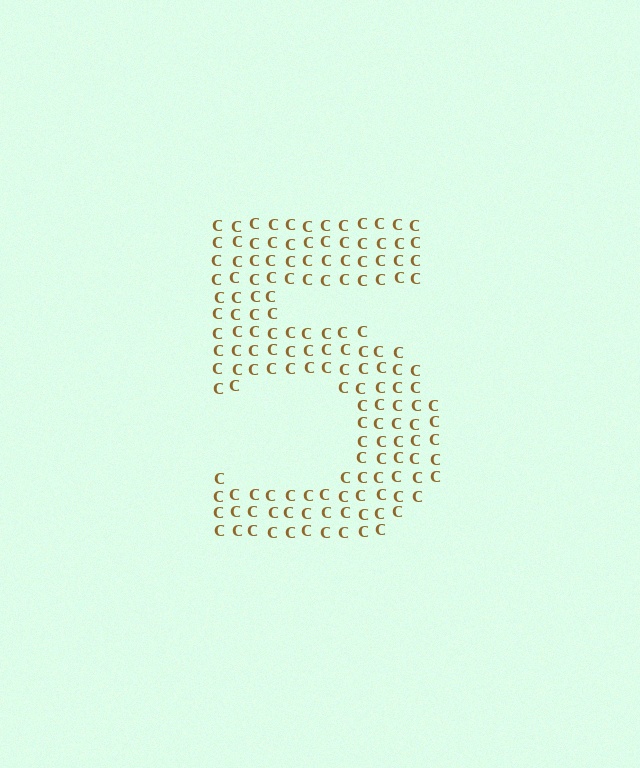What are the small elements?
The small elements are letter C's.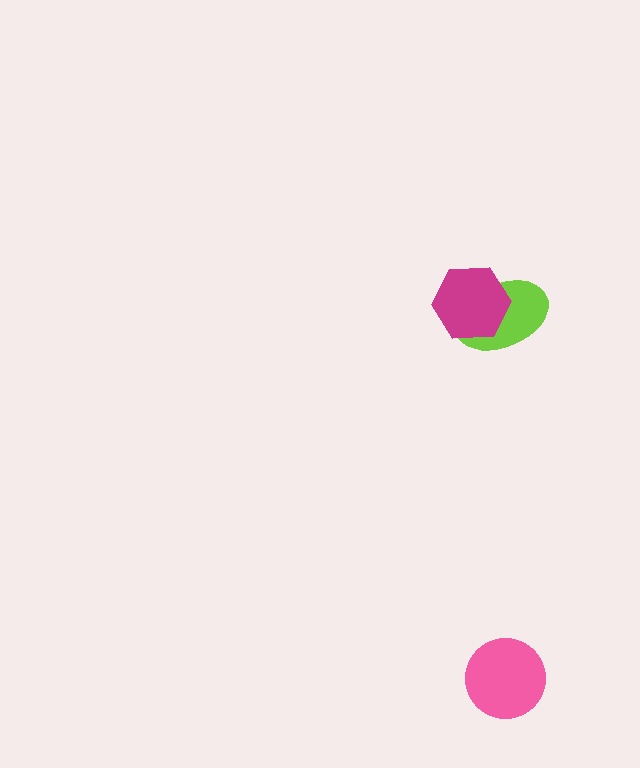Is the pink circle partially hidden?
No, no other shape covers it.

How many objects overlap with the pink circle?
0 objects overlap with the pink circle.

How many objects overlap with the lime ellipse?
1 object overlaps with the lime ellipse.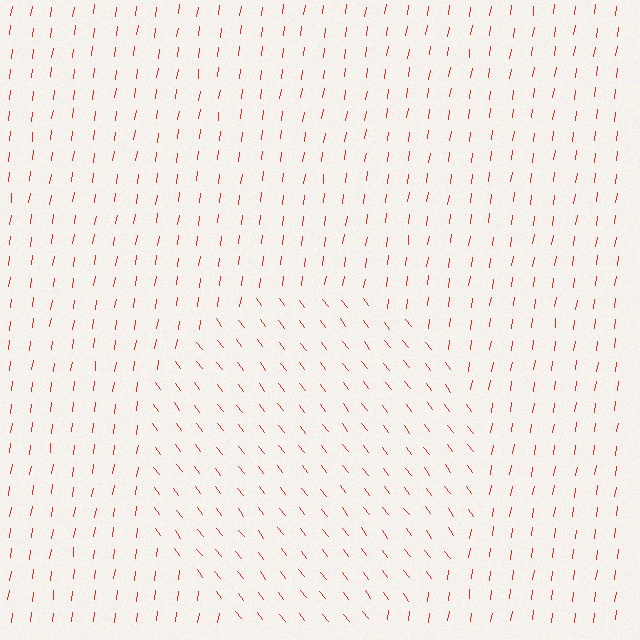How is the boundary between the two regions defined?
The boundary is defined purely by a change in line orientation (approximately 45 degrees difference). All lines are the same color and thickness.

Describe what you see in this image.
The image is filled with small red line segments. A circle region in the image has lines oriented differently from the surrounding lines, creating a visible texture boundary.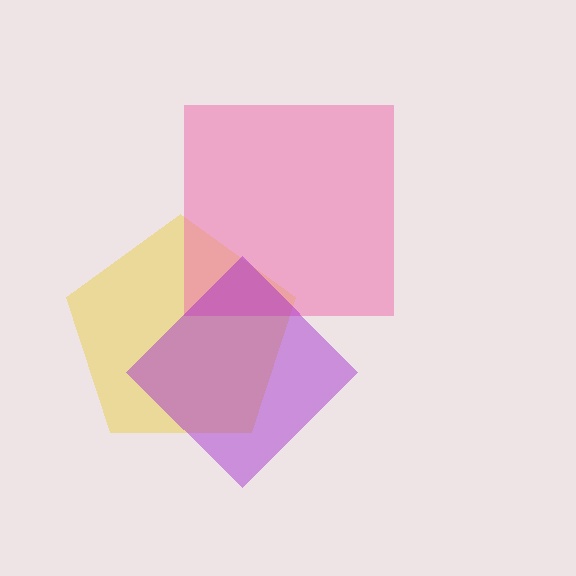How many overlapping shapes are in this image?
There are 3 overlapping shapes in the image.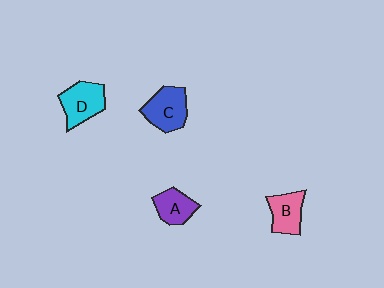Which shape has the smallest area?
Shape A (purple).